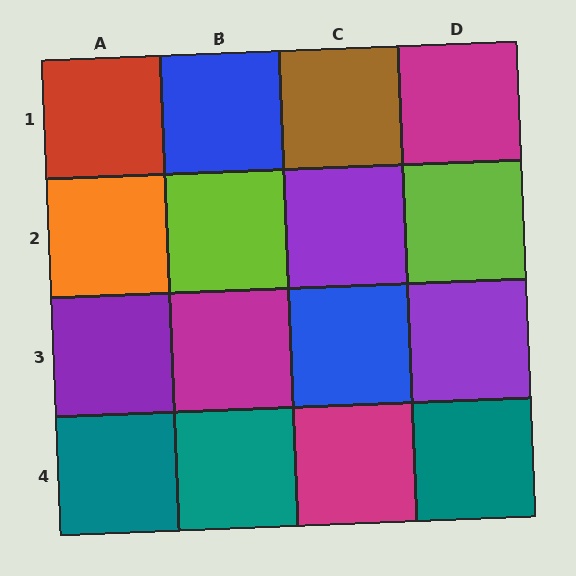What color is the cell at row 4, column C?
Magenta.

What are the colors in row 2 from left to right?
Orange, lime, purple, lime.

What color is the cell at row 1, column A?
Red.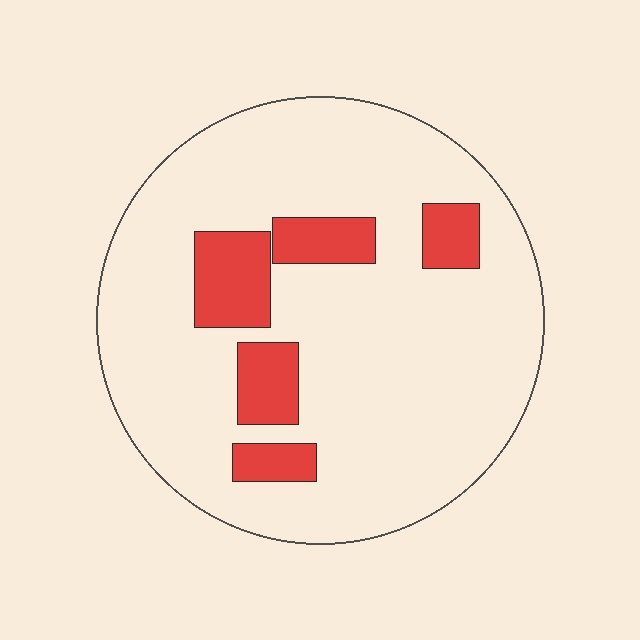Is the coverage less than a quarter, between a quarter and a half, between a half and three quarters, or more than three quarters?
Less than a quarter.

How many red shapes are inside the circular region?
5.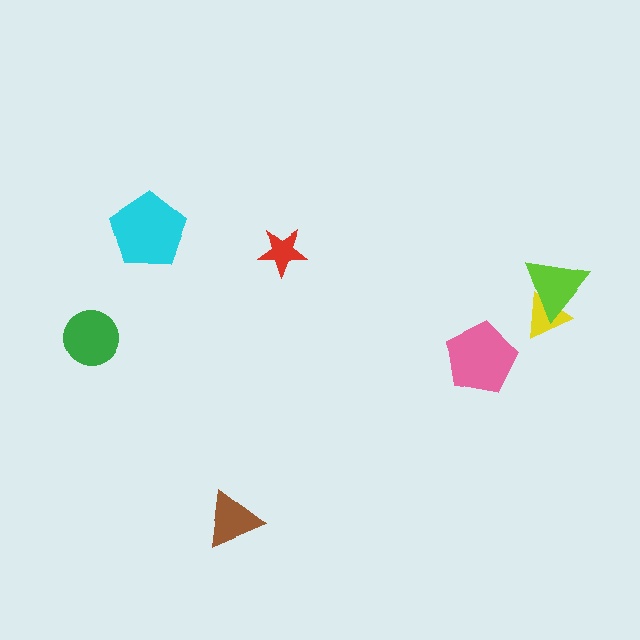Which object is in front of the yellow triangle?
The lime triangle is in front of the yellow triangle.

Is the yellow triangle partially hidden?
Yes, it is partially covered by another shape.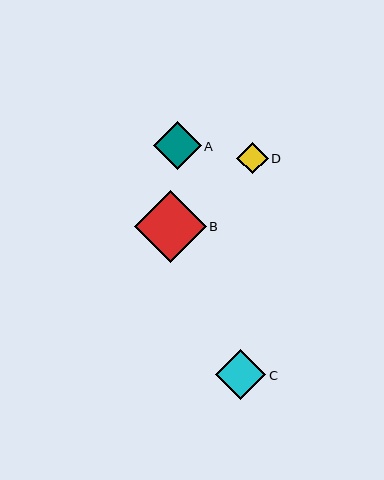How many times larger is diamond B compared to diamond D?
Diamond B is approximately 2.3 times the size of diamond D.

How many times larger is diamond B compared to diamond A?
Diamond B is approximately 1.5 times the size of diamond A.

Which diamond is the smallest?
Diamond D is the smallest with a size of approximately 31 pixels.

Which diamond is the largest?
Diamond B is the largest with a size of approximately 72 pixels.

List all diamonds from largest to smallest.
From largest to smallest: B, C, A, D.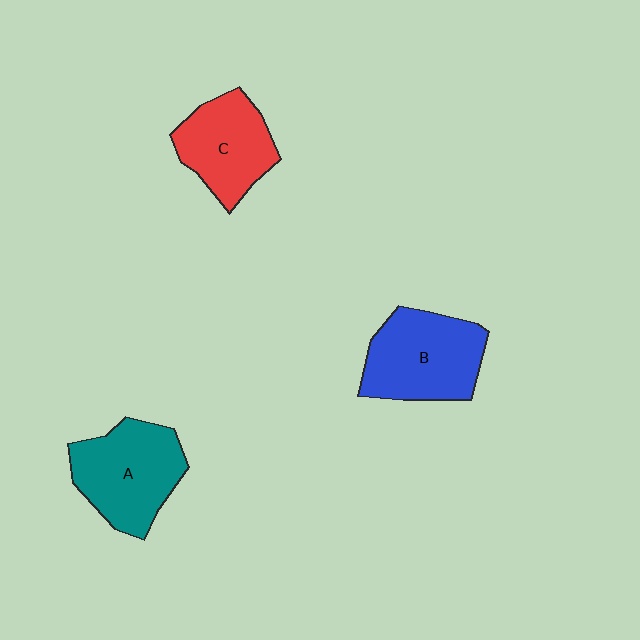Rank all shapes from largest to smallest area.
From largest to smallest: B (blue), A (teal), C (red).